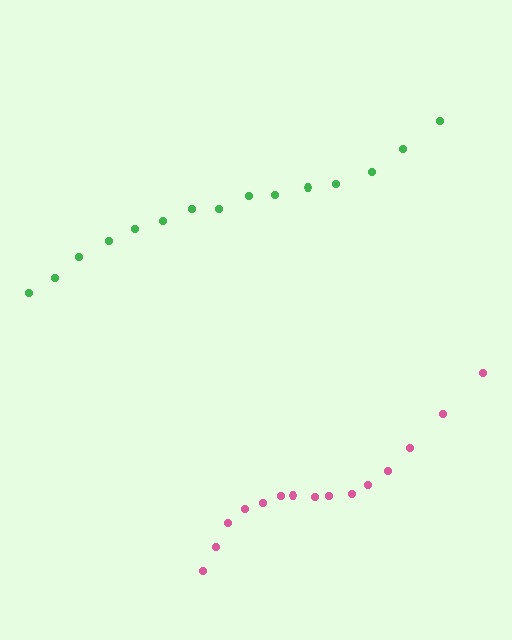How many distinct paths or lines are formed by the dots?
There are 2 distinct paths.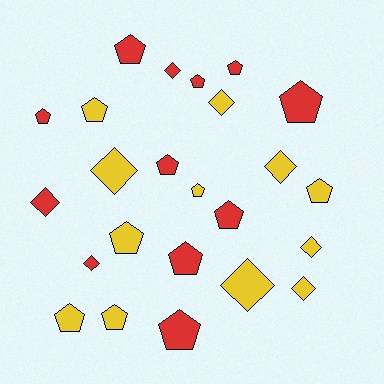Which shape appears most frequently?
Pentagon, with 15 objects.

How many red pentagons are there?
There are 9 red pentagons.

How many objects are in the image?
There are 24 objects.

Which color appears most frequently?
Yellow, with 12 objects.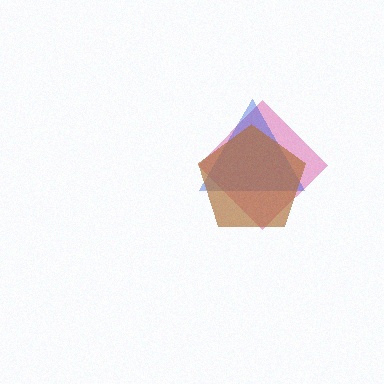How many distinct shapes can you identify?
There are 3 distinct shapes: a magenta diamond, a blue triangle, a brown pentagon.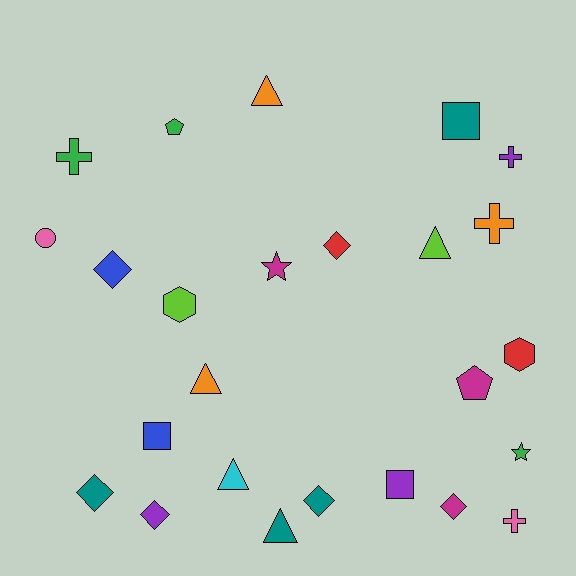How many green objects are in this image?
There are 3 green objects.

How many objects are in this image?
There are 25 objects.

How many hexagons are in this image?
There are 2 hexagons.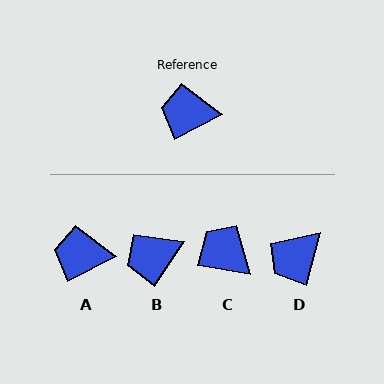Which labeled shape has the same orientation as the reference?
A.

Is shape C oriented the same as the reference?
No, it is off by about 37 degrees.